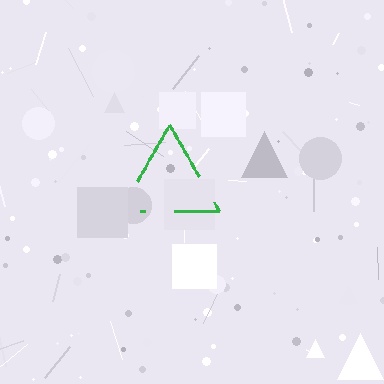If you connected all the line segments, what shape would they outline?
They would outline a triangle.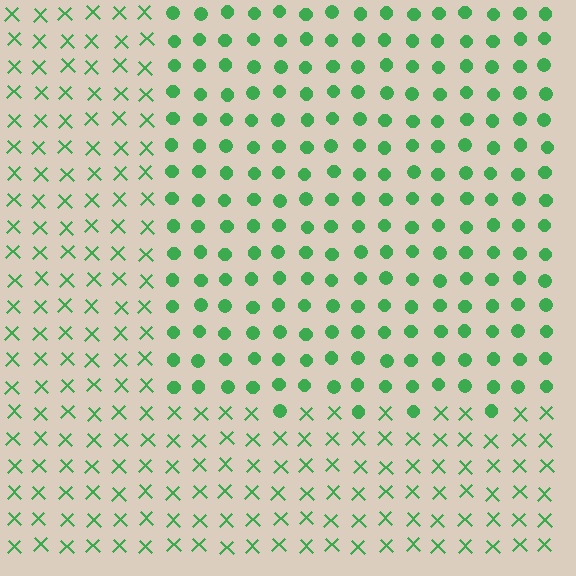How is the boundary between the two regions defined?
The boundary is defined by a change in element shape: circles inside vs. X marks outside. All elements share the same color and spacing.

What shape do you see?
I see a rectangle.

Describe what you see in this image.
The image is filled with small green elements arranged in a uniform grid. A rectangle-shaped region contains circles, while the surrounding area contains X marks. The boundary is defined purely by the change in element shape.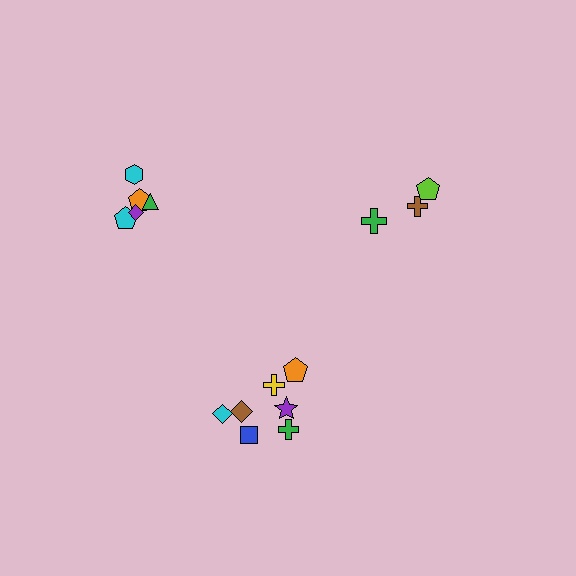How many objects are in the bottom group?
There are 7 objects.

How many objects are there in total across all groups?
There are 15 objects.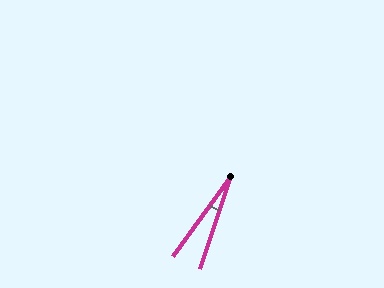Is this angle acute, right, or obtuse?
It is acute.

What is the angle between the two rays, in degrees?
Approximately 18 degrees.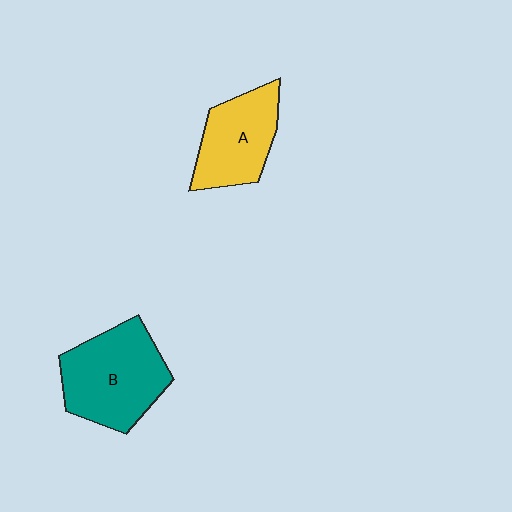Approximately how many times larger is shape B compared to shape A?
Approximately 1.3 times.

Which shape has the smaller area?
Shape A (yellow).